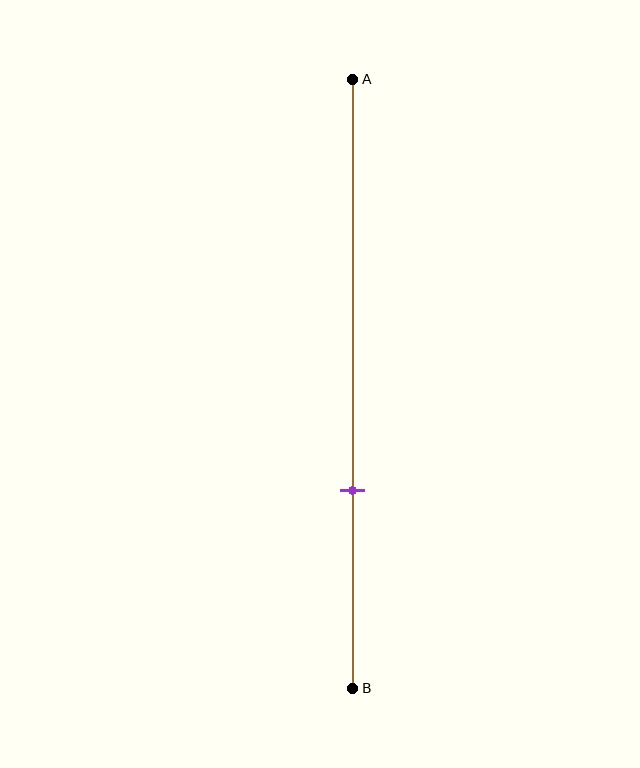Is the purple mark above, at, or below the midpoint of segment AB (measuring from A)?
The purple mark is below the midpoint of segment AB.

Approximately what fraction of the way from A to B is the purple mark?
The purple mark is approximately 65% of the way from A to B.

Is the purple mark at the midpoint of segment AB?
No, the mark is at about 65% from A, not at the 50% midpoint.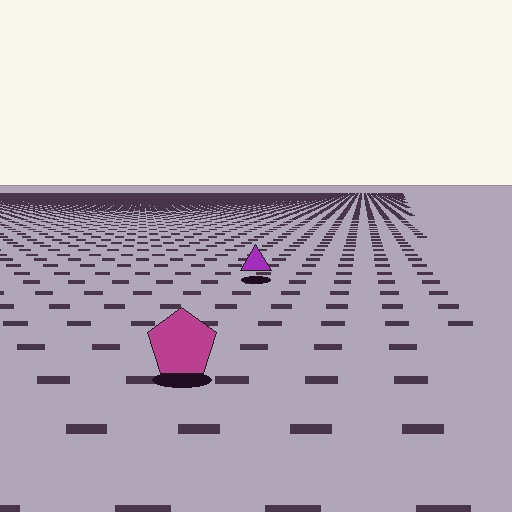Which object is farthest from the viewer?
The purple triangle is farthest from the viewer. It appears smaller and the ground texture around it is denser.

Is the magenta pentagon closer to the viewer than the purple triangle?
Yes. The magenta pentagon is closer — you can tell from the texture gradient: the ground texture is coarser near it.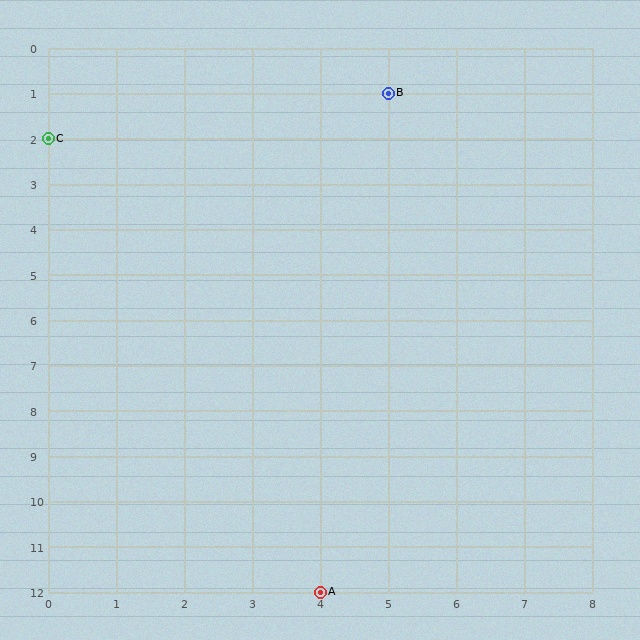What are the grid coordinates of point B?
Point B is at grid coordinates (5, 1).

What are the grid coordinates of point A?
Point A is at grid coordinates (4, 12).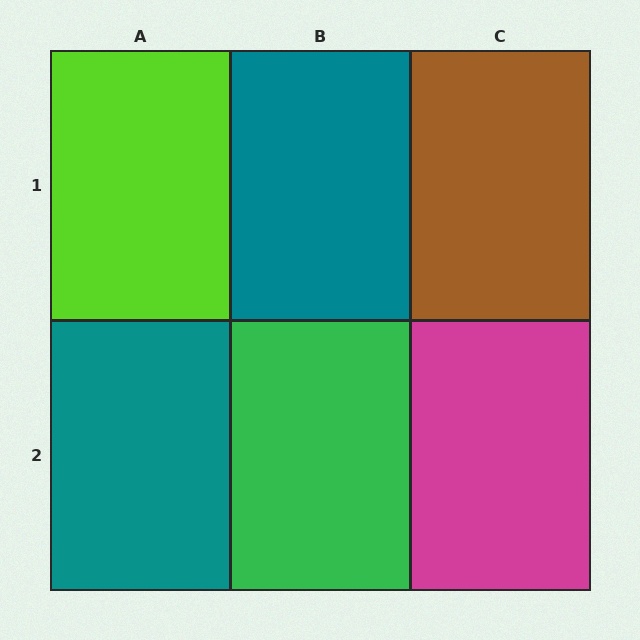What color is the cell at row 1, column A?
Lime.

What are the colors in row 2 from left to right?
Teal, green, magenta.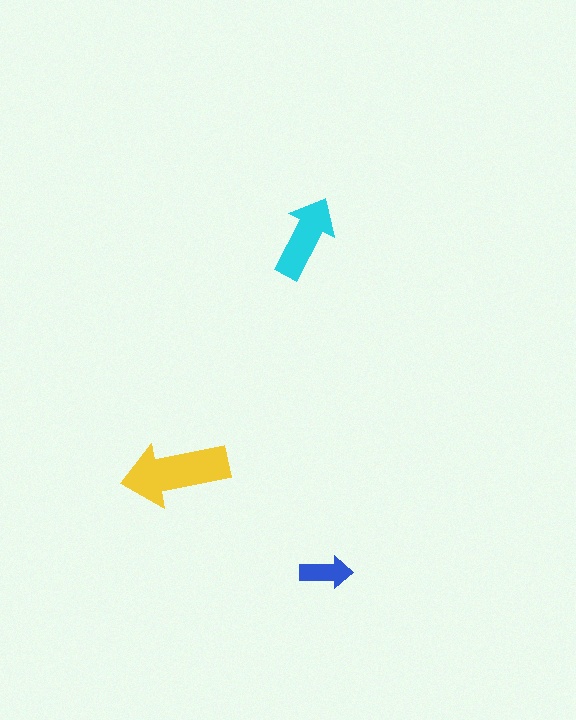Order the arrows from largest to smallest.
the yellow one, the cyan one, the blue one.